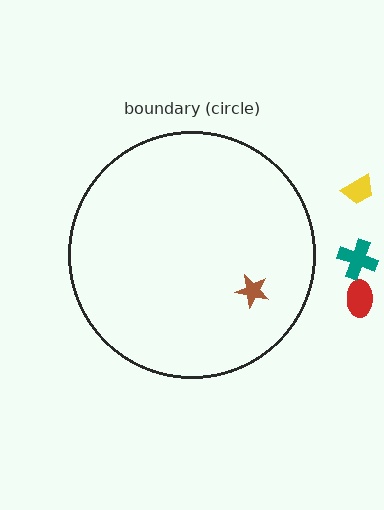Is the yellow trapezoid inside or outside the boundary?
Outside.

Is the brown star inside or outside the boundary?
Inside.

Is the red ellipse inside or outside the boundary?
Outside.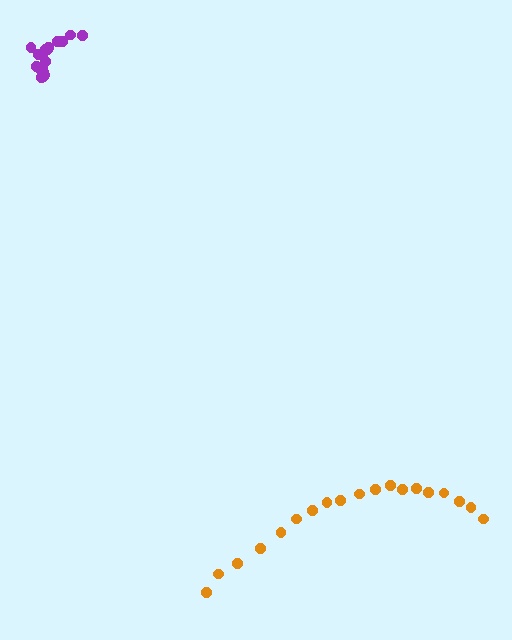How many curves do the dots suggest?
There are 2 distinct paths.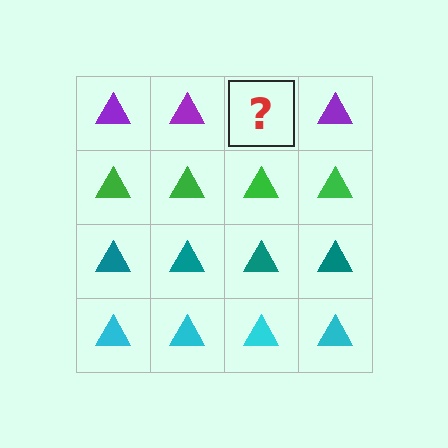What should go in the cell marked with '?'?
The missing cell should contain a purple triangle.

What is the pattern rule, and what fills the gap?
The rule is that each row has a consistent color. The gap should be filled with a purple triangle.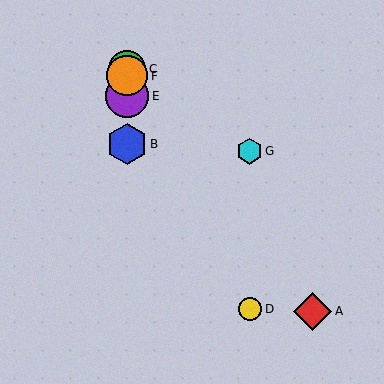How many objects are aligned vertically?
4 objects (B, C, E, F) are aligned vertically.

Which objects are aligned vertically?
Objects B, C, E, F are aligned vertically.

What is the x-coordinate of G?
Object G is at x≈249.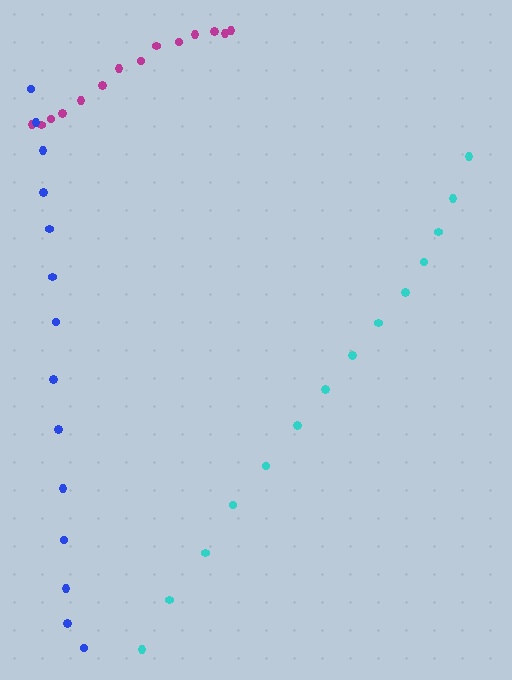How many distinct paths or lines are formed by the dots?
There are 3 distinct paths.